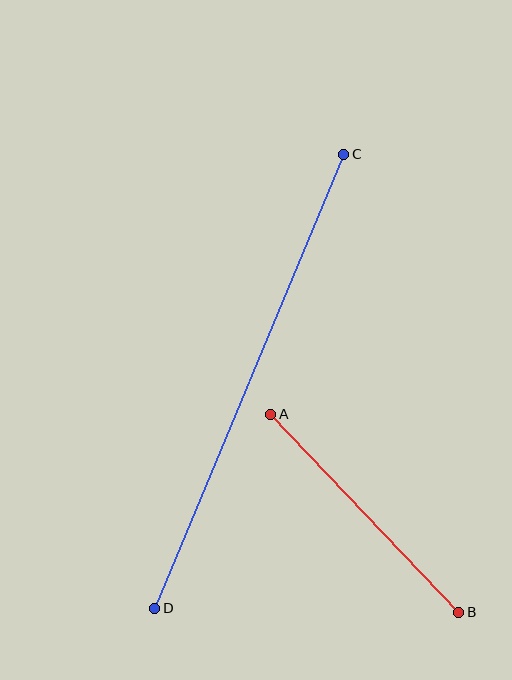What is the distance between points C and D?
The distance is approximately 491 pixels.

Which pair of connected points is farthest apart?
Points C and D are farthest apart.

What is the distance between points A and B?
The distance is approximately 273 pixels.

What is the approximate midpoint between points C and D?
The midpoint is at approximately (249, 381) pixels.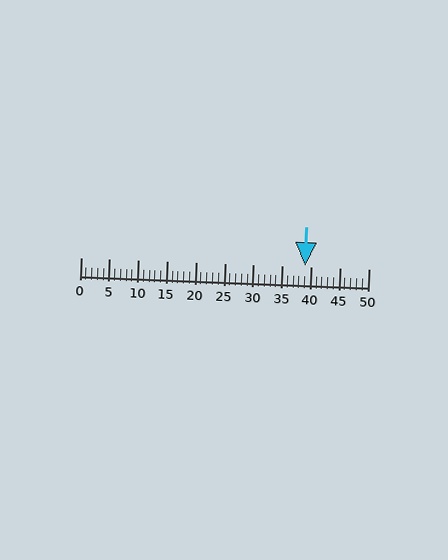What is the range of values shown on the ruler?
The ruler shows values from 0 to 50.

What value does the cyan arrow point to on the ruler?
The cyan arrow points to approximately 39.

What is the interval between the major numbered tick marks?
The major tick marks are spaced 5 units apart.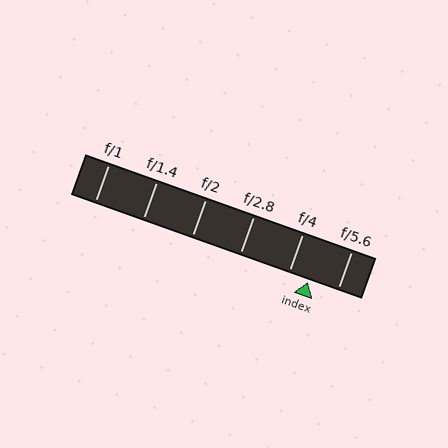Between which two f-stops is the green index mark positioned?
The index mark is between f/4 and f/5.6.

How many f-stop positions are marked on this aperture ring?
There are 6 f-stop positions marked.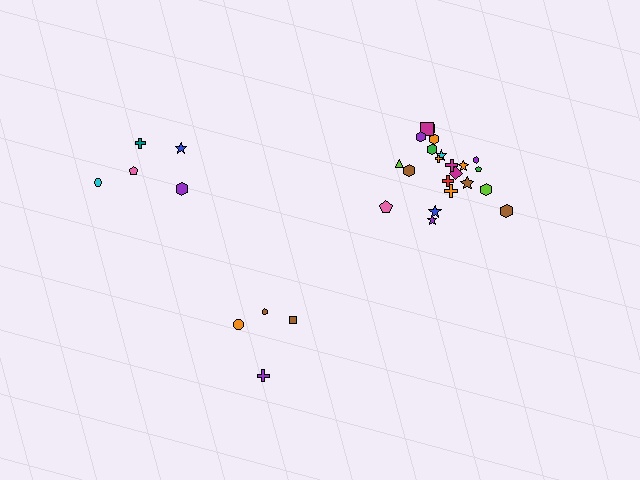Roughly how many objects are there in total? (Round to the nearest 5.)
Roughly 30 objects in total.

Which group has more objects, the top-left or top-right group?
The top-right group.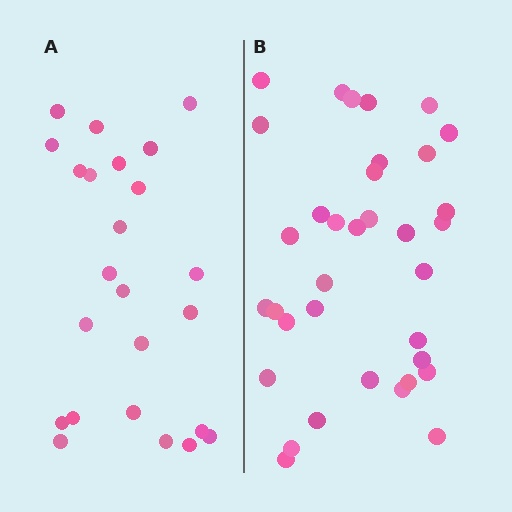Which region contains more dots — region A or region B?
Region B (the right region) has more dots.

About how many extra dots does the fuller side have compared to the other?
Region B has roughly 12 or so more dots than region A.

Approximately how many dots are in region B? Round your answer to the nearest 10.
About 40 dots. (The exact count is 35, which rounds to 40.)